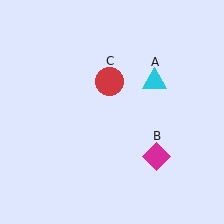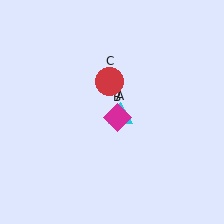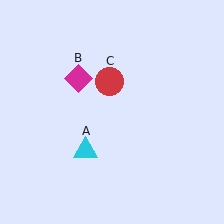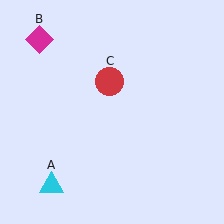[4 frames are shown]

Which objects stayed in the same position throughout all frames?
Red circle (object C) remained stationary.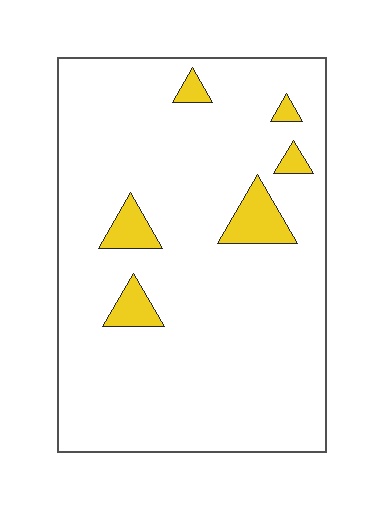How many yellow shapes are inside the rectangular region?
6.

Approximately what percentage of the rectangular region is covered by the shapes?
Approximately 10%.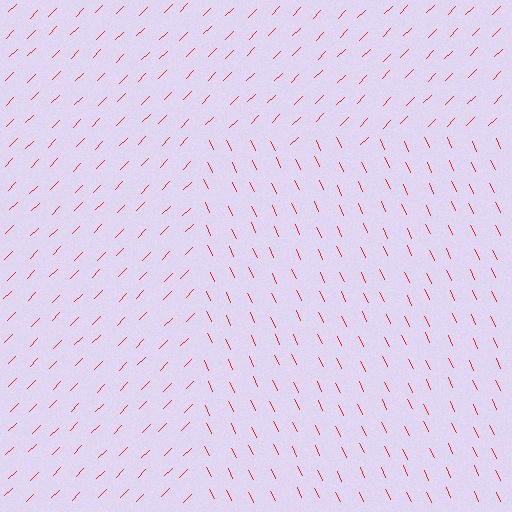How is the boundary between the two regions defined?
The boundary is defined purely by a change in line orientation (approximately 70 degrees difference). All lines are the same color and thickness.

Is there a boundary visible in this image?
Yes, there is a texture boundary formed by a change in line orientation.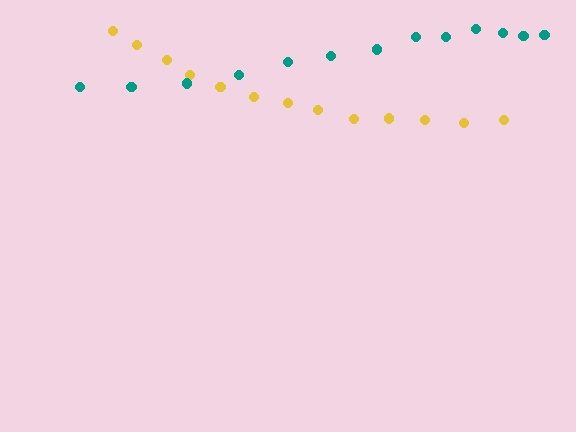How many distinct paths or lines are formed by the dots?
There are 2 distinct paths.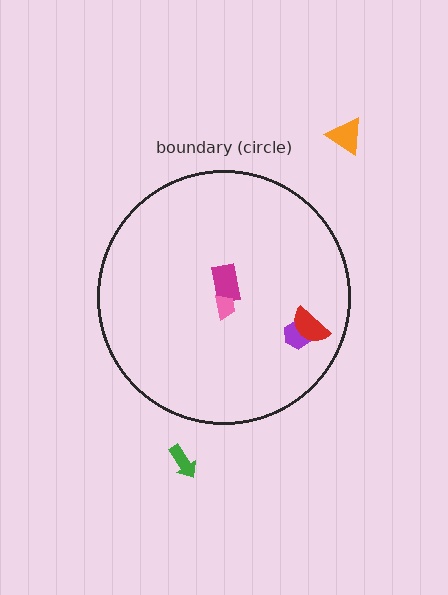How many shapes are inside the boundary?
4 inside, 2 outside.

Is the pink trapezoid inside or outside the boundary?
Inside.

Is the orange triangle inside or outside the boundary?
Outside.